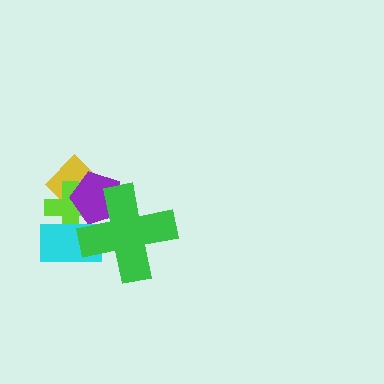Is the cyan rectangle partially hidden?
Yes, it is partially covered by another shape.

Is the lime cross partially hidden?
Yes, it is partially covered by another shape.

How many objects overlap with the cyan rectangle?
3 objects overlap with the cyan rectangle.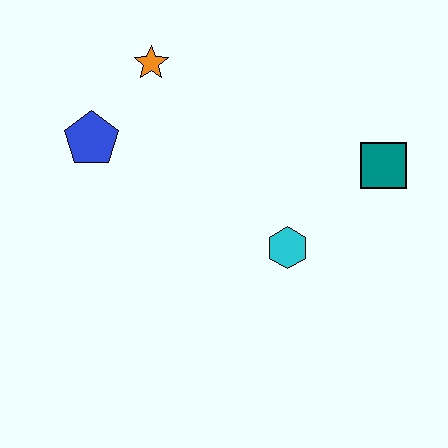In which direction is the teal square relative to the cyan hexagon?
The teal square is to the right of the cyan hexagon.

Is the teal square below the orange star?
Yes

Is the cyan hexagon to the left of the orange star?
No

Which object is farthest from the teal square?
The blue pentagon is farthest from the teal square.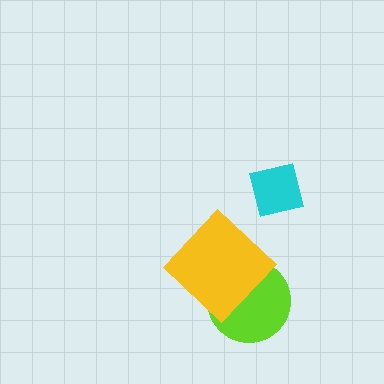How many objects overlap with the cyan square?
0 objects overlap with the cyan square.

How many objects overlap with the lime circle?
1 object overlaps with the lime circle.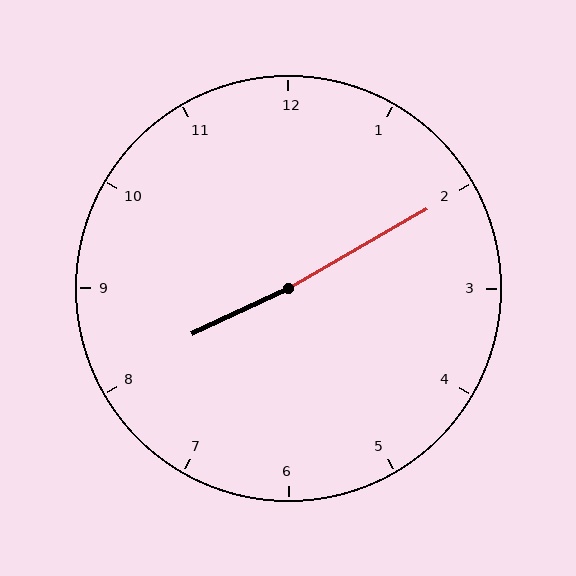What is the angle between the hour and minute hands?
Approximately 175 degrees.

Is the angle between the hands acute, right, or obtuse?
It is obtuse.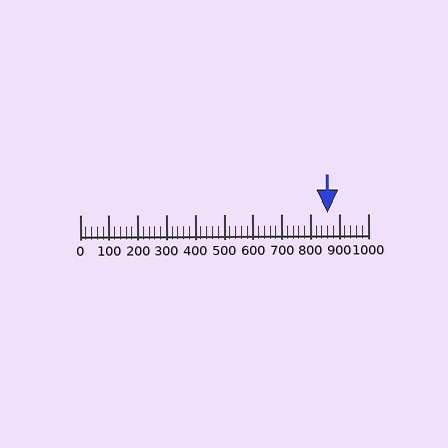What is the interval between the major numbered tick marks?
The major tick marks are spaced 100 units apart.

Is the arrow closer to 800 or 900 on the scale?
The arrow is closer to 900.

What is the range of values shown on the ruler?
The ruler shows values from 0 to 1000.